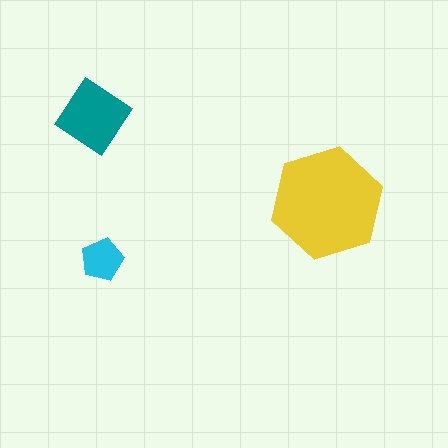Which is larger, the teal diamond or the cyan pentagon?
The teal diamond.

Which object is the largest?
The yellow hexagon.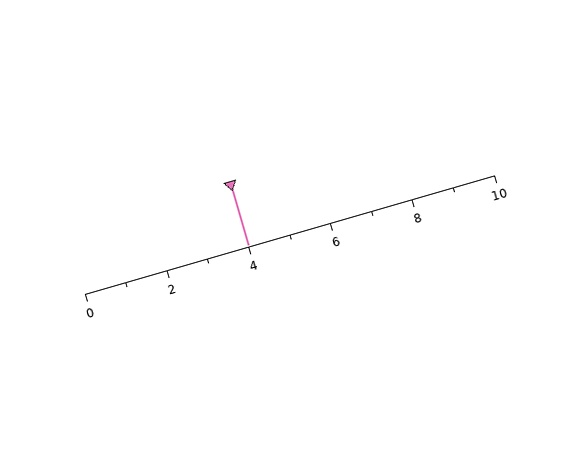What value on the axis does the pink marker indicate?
The marker indicates approximately 4.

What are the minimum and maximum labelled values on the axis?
The axis runs from 0 to 10.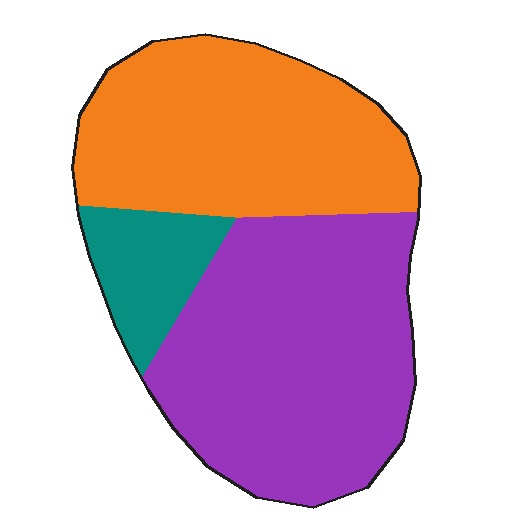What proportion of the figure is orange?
Orange covers around 40% of the figure.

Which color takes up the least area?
Teal, at roughly 10%.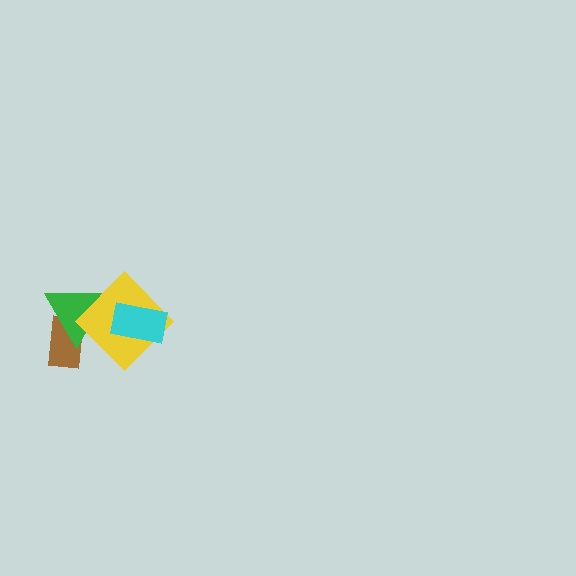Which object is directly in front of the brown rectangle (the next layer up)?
The green triangle is directly in front of the brown rectangle.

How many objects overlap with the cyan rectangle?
1 object overlaps with the cyan rectangle.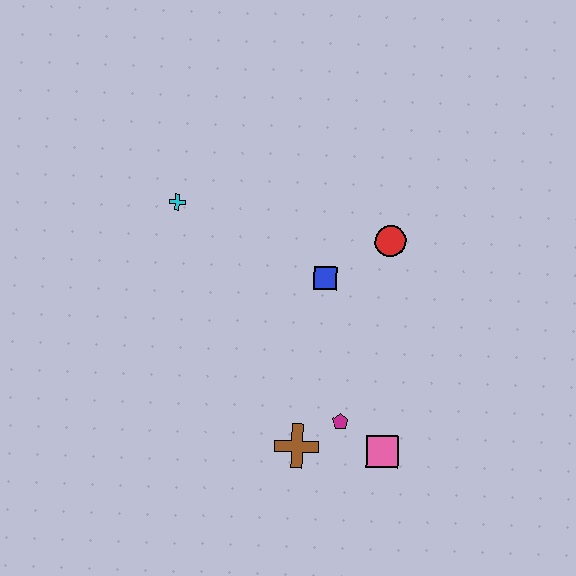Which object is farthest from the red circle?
The brown cross is farthest from the red circle.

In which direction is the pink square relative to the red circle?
The pink square is below the red circle.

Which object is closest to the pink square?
The magenta pentagon is closest to the pink square.